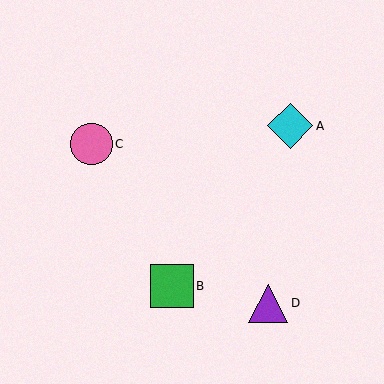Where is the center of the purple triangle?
The center of the purple triangle is at (268, 303).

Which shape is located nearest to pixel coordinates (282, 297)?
The purple triangle (labeled D) at (268, 303) is nearest to that location.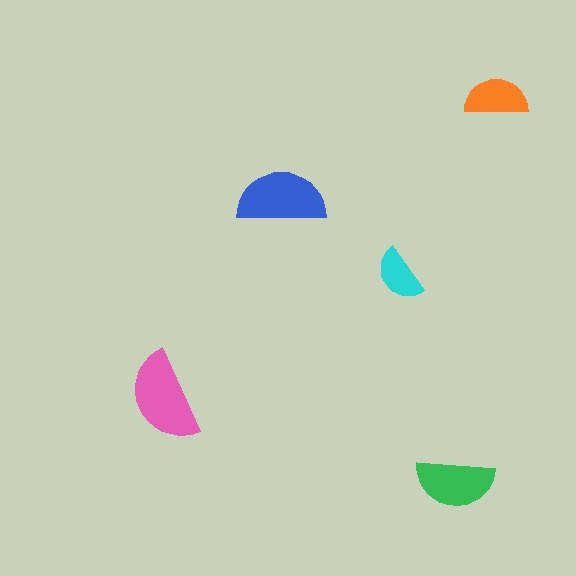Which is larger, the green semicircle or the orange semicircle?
The green one.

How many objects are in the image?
There are 5 objects in the image.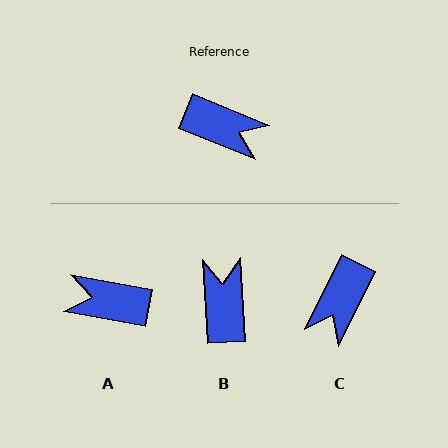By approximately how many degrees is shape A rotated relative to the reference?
Approximately 168 degrees clockwise.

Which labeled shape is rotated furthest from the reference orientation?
A, about 168 degrees away.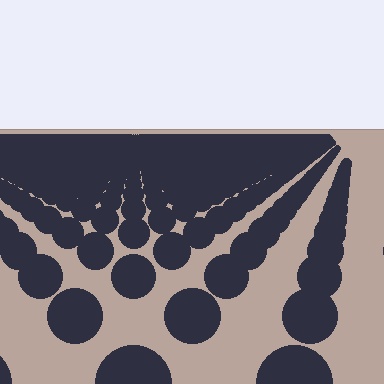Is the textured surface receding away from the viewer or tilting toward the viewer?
The surface is receding away from the viewer. Texture elements get smaller and denser toward the top.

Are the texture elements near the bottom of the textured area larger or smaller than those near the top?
Larger. Near the bottom, elements are closer to the viewer and appear at a bigger on-screen size.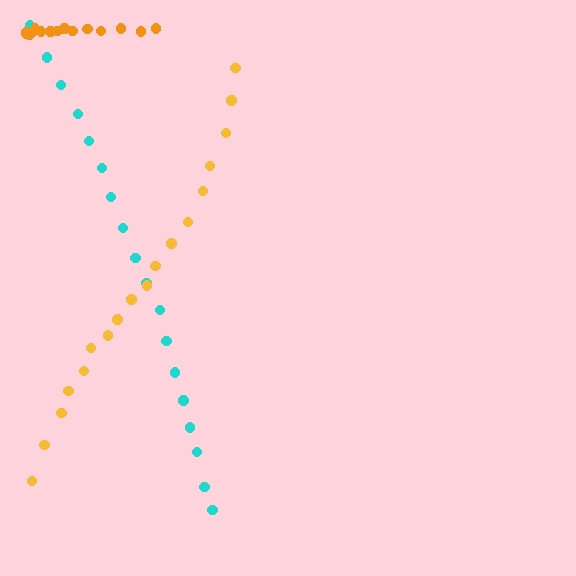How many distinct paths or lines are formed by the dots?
There are 3 distinct paths.